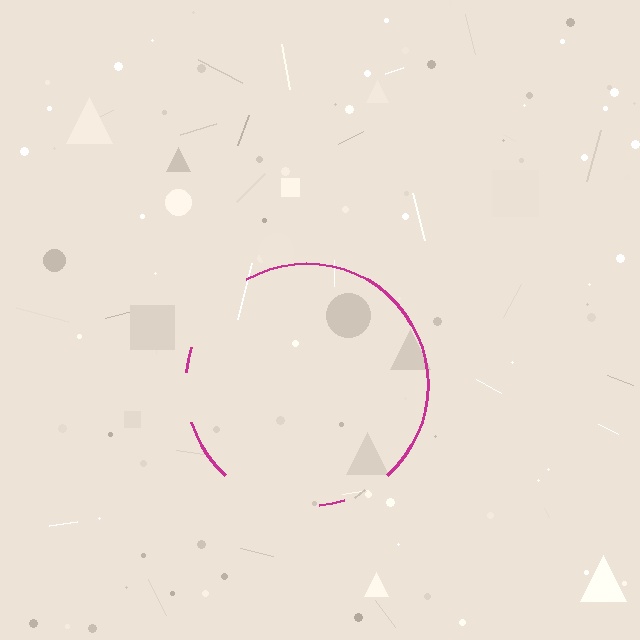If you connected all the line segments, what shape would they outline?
They would outline a circle.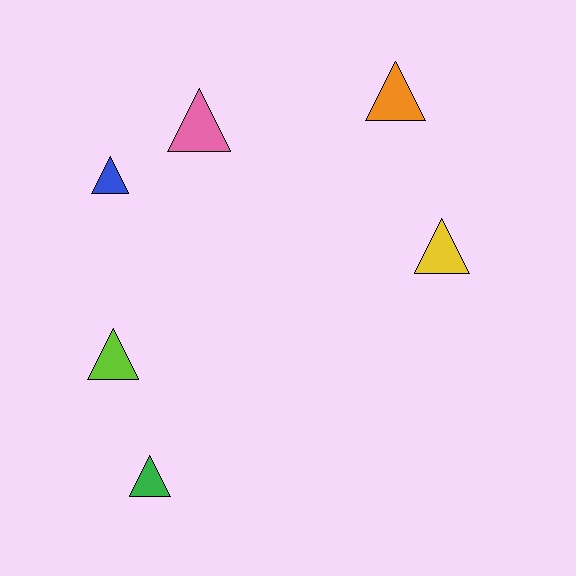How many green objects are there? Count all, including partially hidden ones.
There is 1 green object.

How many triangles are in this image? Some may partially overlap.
There are 6 triangles.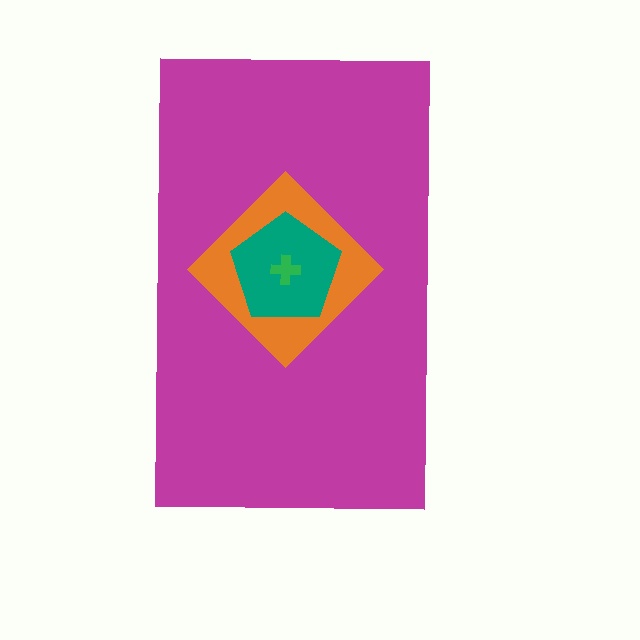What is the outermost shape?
The magenta rectangle.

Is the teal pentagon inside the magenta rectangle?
Yes.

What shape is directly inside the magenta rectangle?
The orange diamond.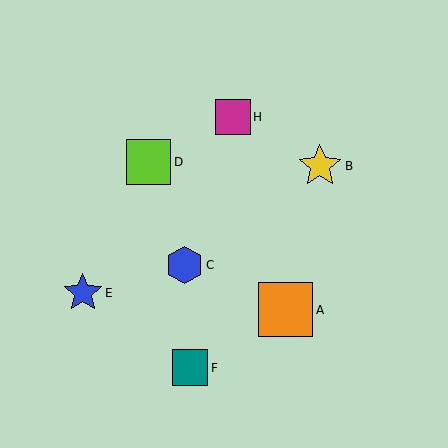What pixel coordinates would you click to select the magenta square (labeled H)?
Click at (233, 117) to select the magenta square H.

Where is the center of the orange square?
The center of the orange square is at (286, 310).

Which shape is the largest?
The orange square (labeled A) is the largest.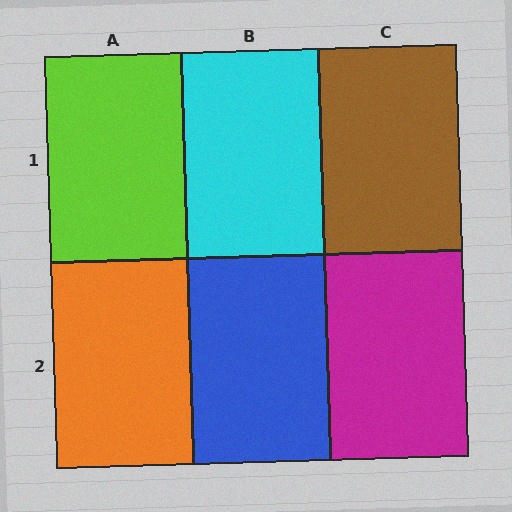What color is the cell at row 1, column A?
Lime.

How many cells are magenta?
1 cell is magenta.